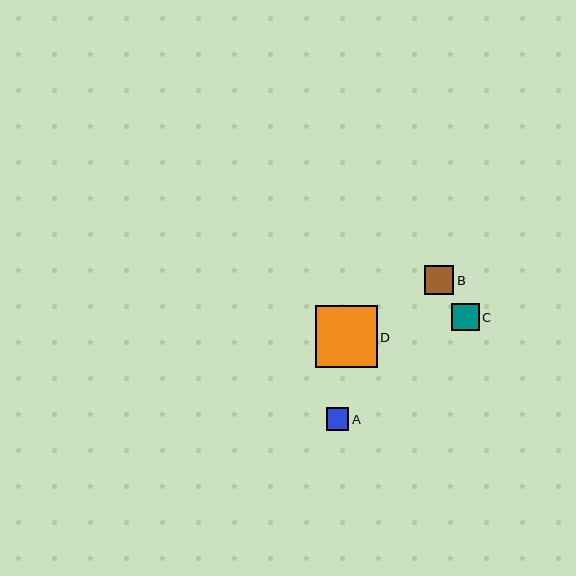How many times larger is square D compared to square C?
Square D is approximately 2.3 times the size of square C.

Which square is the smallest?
Square A is the smallest with a size of approximately 23 pixels.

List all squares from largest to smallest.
From largest to smallest: D, B, C, A.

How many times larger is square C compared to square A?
Square C is approximately 1.2 times the size of square A.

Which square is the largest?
Square D is the largest with a size of approximately 62 pixels.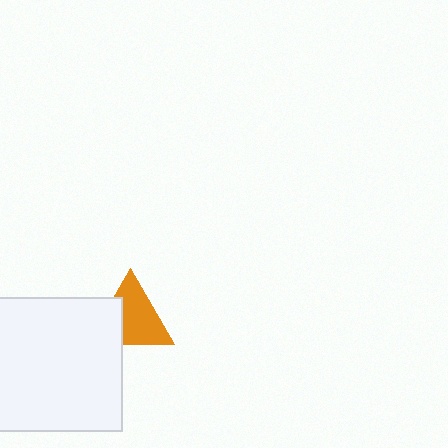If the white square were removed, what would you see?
You would see the complete orange triangle.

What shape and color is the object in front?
The object in front is a white square.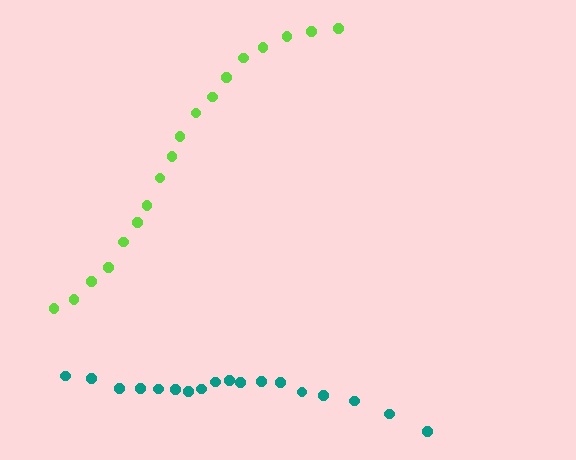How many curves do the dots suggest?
There are 2 distinct paths.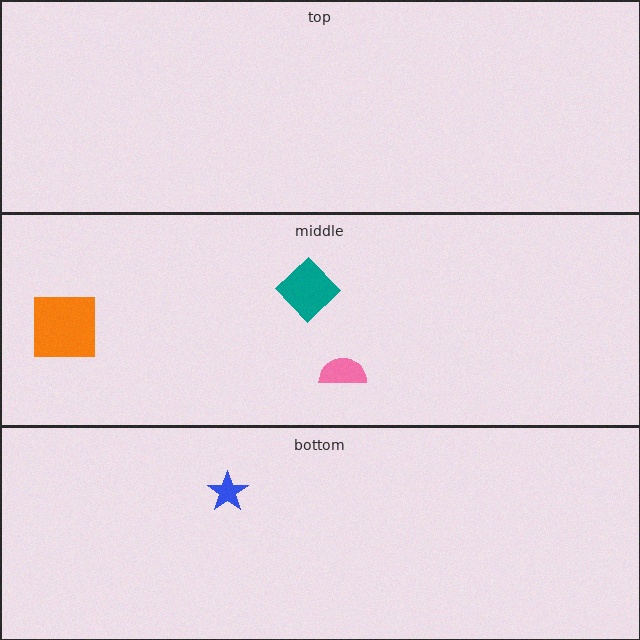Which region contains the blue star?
The bottom region.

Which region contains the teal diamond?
The middle region.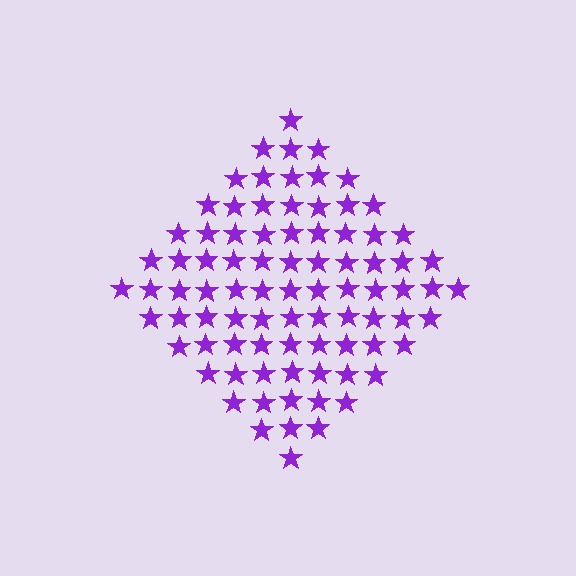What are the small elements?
The small elements are stars.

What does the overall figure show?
The overall figure shows a diamond.